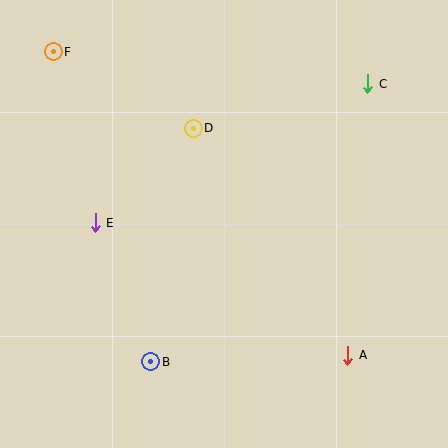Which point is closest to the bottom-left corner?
Point B is closest to the bottom-left corner.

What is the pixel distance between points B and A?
The distance between B and A is 197 pixels.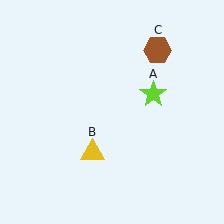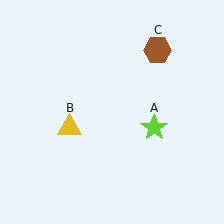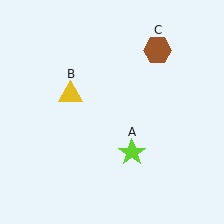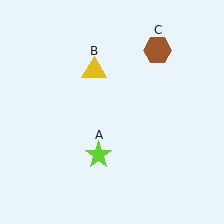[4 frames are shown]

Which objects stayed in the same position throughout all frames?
Brown hexagon (object C) remained stationary.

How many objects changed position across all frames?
2 objects changed position: lime star (object A), yellow triangle (object B).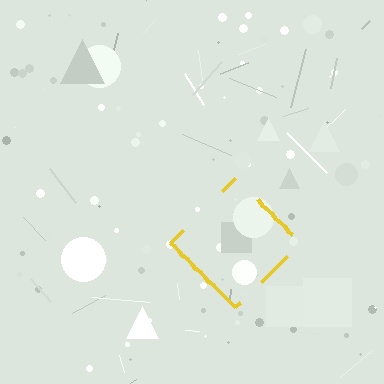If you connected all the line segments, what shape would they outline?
They would outline a diamond.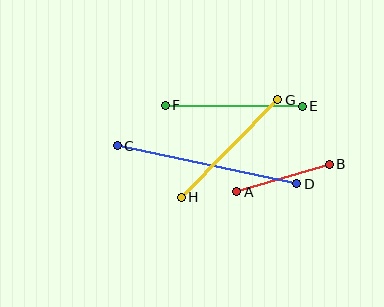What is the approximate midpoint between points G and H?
The midpoint is at approximately (230, 149) pixels.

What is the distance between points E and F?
The distance is approximately 137 pixels.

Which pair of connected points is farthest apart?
Points C and D are farthest apart.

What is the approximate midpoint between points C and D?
The midpoint is at approximately (207, 165) pixels.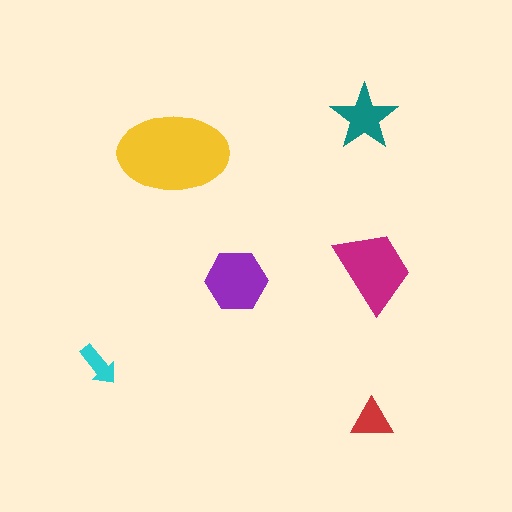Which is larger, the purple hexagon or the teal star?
The purple hexagon.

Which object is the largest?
The yellow ellipse.